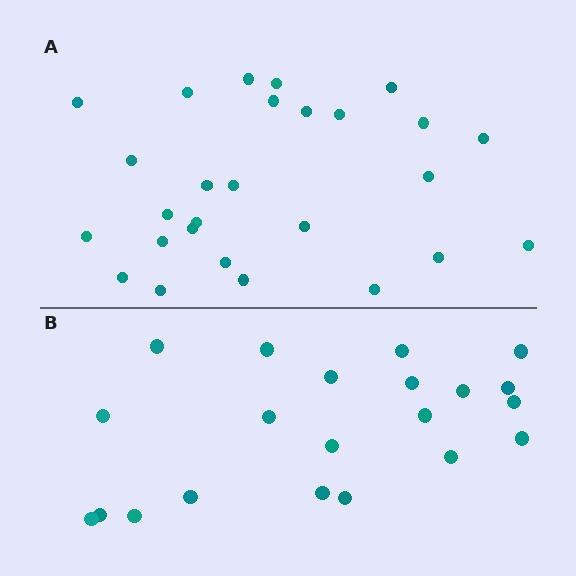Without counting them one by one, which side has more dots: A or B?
Region A (the top region) has more dots.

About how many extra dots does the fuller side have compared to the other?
Region A has about 6 more dots than region B.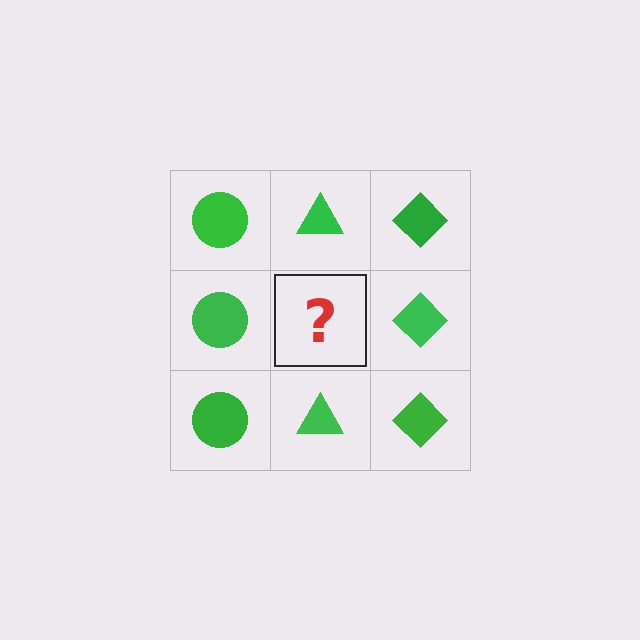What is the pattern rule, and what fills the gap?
The rule is that each column has a consistent shape. The gap should be filled with a green triangle.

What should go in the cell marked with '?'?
The missing cell should contain a green triangle.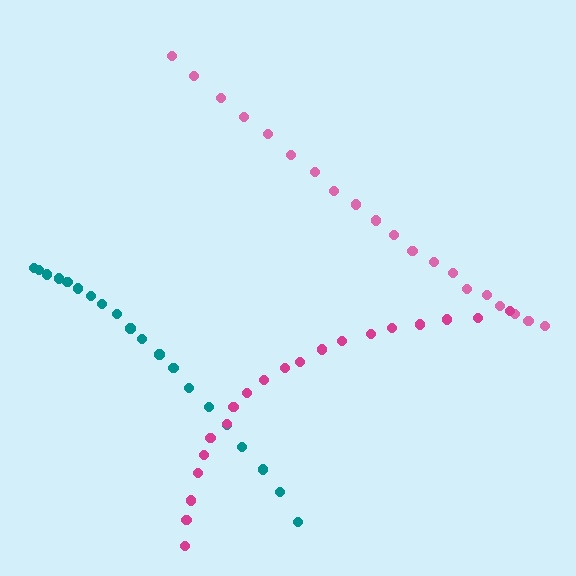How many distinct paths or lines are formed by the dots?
There are 3 distinct paths.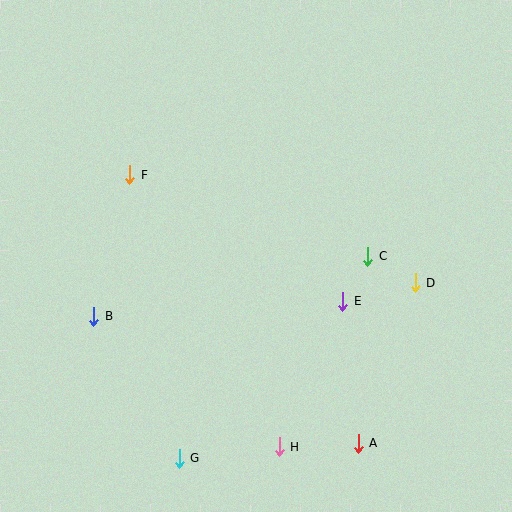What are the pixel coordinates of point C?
Point C is at (368, 256).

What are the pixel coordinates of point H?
Point H is at (279, 447).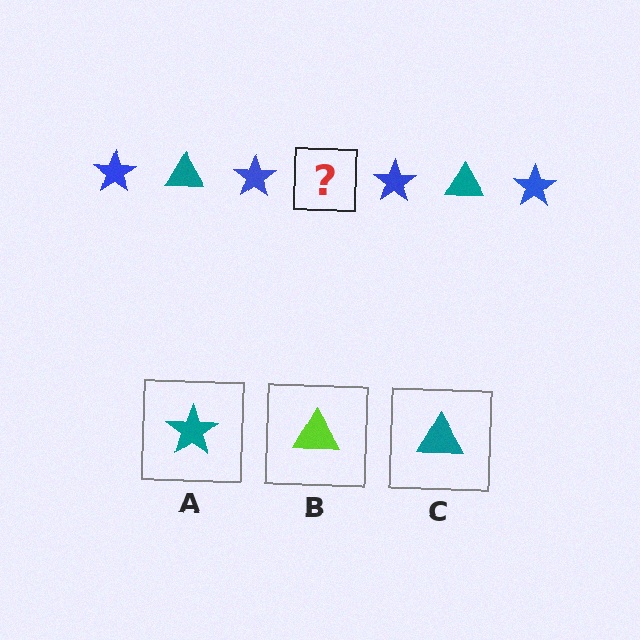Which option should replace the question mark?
Option C.